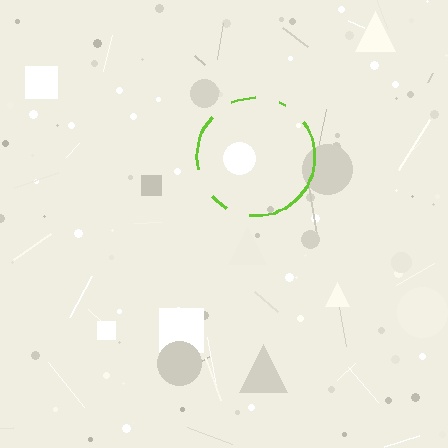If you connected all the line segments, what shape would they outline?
They would outline a circle.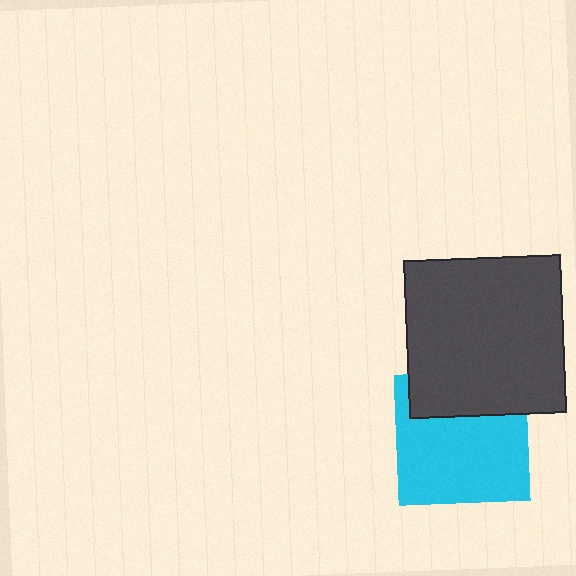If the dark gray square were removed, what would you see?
You would see the complete cyan square.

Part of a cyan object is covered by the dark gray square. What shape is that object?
It is a square.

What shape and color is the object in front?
The object in front is a dark gray square.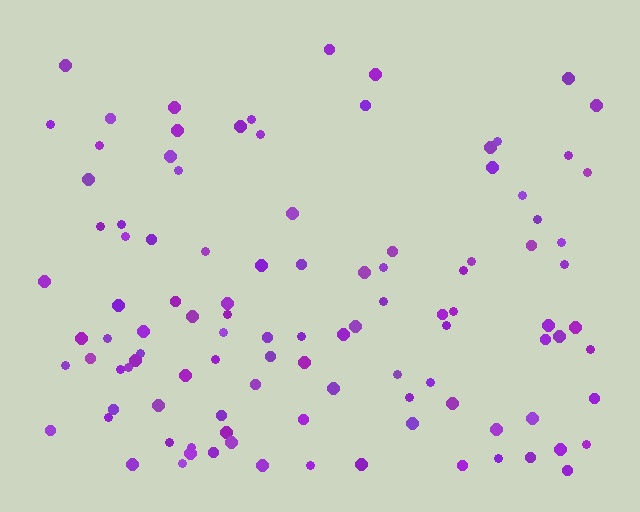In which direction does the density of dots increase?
From top to bottom, with the bottom side densest.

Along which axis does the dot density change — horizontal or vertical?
Vertical.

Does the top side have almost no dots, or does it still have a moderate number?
Still a moderate number, just noticeably fewer than the bottom.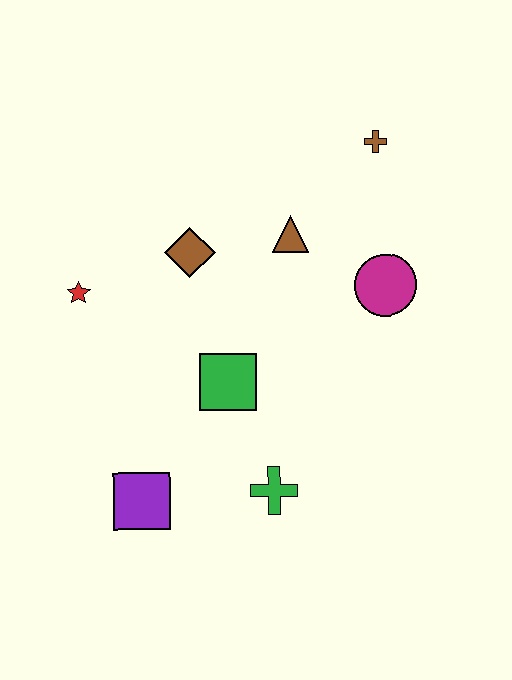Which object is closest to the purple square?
The green cross is closest to the purple square.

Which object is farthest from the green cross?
The brown cross is farthest from the green cross.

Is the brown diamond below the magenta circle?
No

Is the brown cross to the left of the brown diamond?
No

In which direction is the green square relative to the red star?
The green square is to the right of the red star.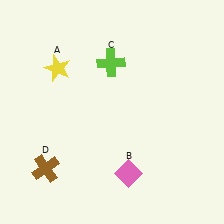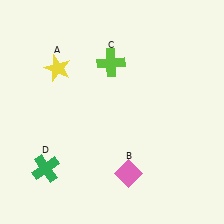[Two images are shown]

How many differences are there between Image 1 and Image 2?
There is 1 difference between the two images.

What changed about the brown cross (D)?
In Image 1, D is brown. In Image 2, it changed to green.